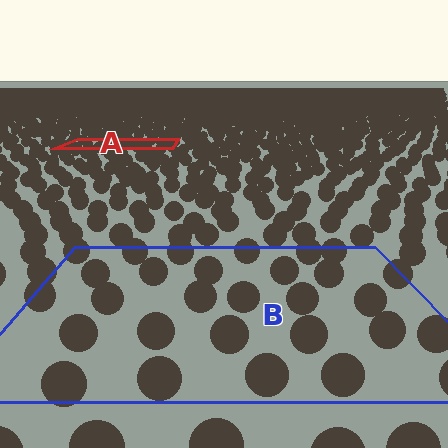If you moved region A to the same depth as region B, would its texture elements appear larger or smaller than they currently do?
They would appear larger. At a closer depth, the same texture elements are projected at a bigger on-screen size.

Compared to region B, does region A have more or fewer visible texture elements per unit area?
Region A has more texture elements per unit area — they are packed more densely because it is farther away.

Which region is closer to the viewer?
Region B is closer. The texture elements there are larger and more spread out.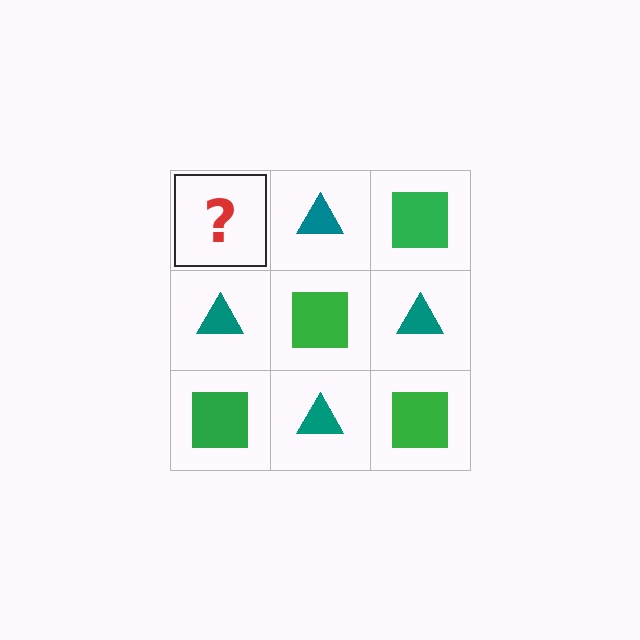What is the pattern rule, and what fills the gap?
The rule is that it alternates green square and teal triangle in a checkerboard pattern. The gap should be filled with a green square.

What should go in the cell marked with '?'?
The missing cell should contain a green square.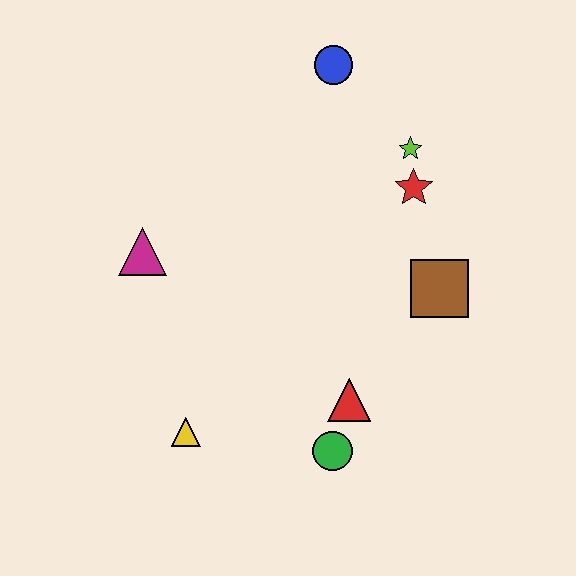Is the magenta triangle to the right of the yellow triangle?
No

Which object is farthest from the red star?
The yellow triangle is farthest from the red star.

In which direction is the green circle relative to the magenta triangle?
The green circle is below the magenta triangle.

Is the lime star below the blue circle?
Yes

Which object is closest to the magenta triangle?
The yellow triangle is closest to the magenta triangle.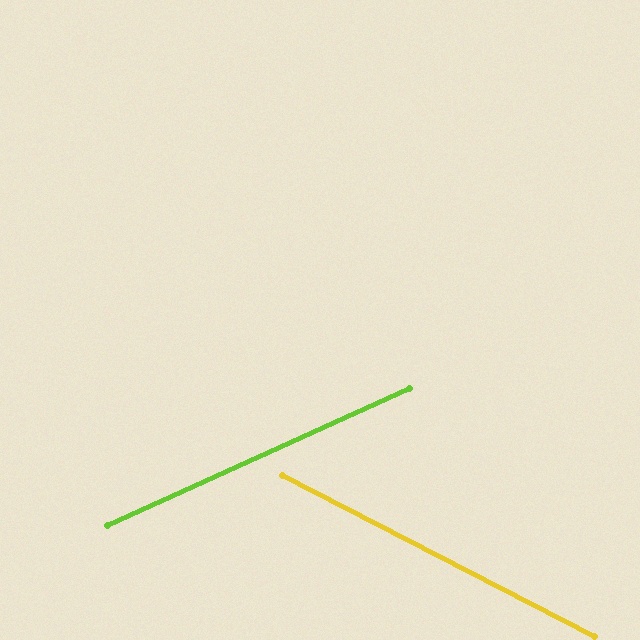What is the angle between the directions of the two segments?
Approximately 52 degrees.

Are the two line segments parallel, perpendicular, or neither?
Neither parallel nor perpendicular — they differ by about 52°.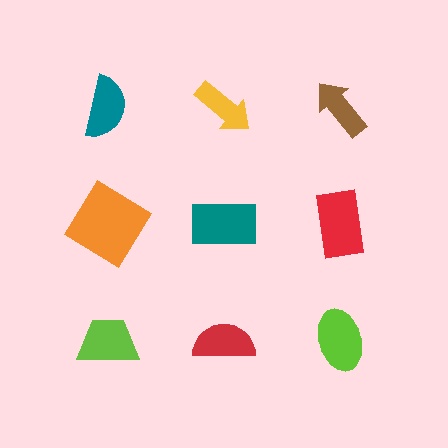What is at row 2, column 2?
A teal rectangle.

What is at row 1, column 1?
A teal semicircle.